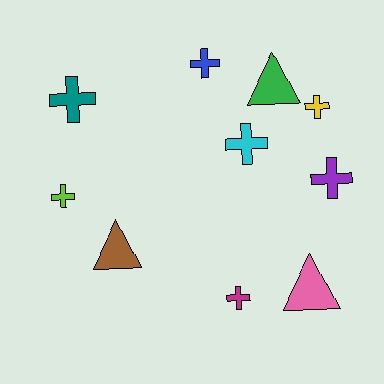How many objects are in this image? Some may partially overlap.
There are 10 objects.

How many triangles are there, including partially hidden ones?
There are 3 triangles.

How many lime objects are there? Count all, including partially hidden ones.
There is 1 lime object.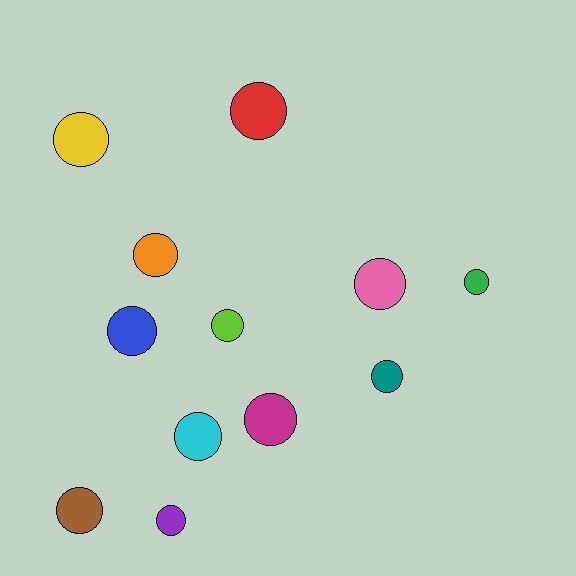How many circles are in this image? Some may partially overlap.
There are 12 circles.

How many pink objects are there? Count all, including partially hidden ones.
There is 1 pink object.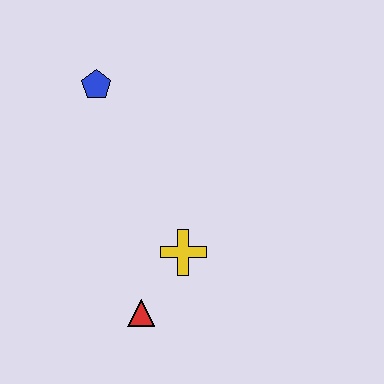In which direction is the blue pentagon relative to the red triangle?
The blue pentagon is above the red triangle.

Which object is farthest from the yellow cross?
The blue pentagon is farthest from the yellow cross.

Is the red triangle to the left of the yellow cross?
Yes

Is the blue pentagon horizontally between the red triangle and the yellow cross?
No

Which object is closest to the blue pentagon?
The yellow cross is closest to the blue pentagon.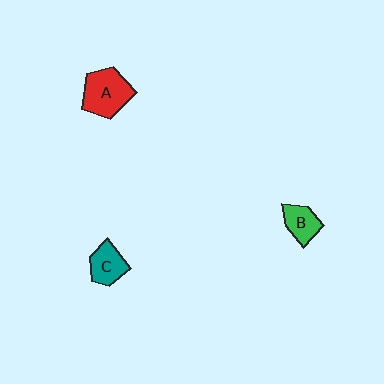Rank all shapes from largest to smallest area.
From largest to smallest: A (red), C (teal), B (green).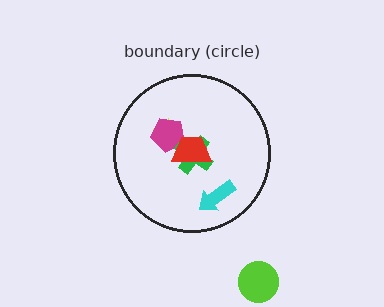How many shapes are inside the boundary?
5 inside, 1 outside.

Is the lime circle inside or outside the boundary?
Outside.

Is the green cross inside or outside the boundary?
Inside.